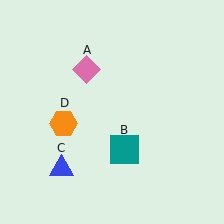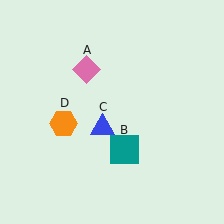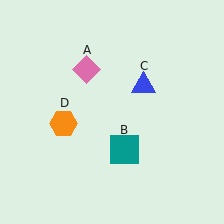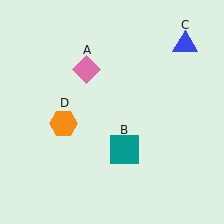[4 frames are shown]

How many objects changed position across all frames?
1 object changed position: blue triangle (object C).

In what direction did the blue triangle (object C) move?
The blue triangle (object C) moved up and to the right.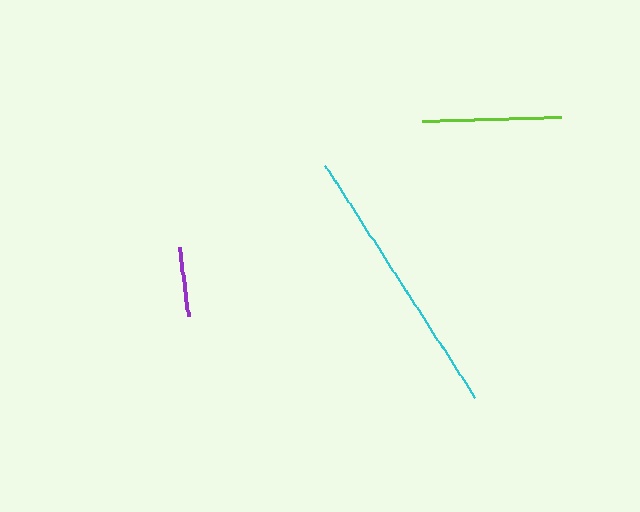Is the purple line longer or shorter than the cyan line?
The cyan line is longer than the purple line.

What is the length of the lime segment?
The lime segment is approximately 139 pixels long.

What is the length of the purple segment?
The purple segment is approximately 69 pixels long.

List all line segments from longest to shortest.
From longest to shortest: cyan, lime, purple.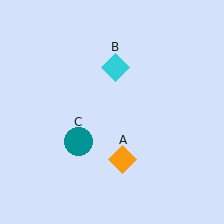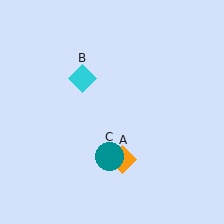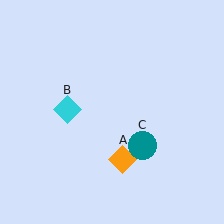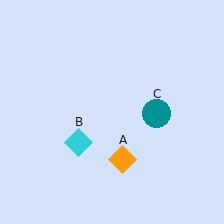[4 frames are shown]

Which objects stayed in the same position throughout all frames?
Orange diamond (object A) remained stationary.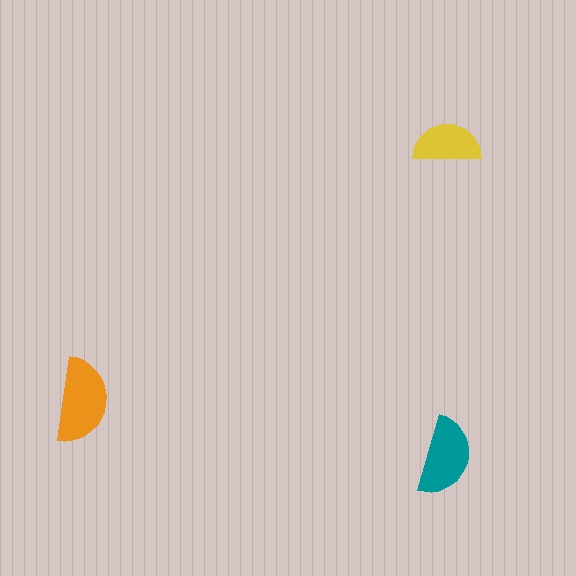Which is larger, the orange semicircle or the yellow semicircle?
The orange one.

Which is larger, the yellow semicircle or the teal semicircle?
The teal one.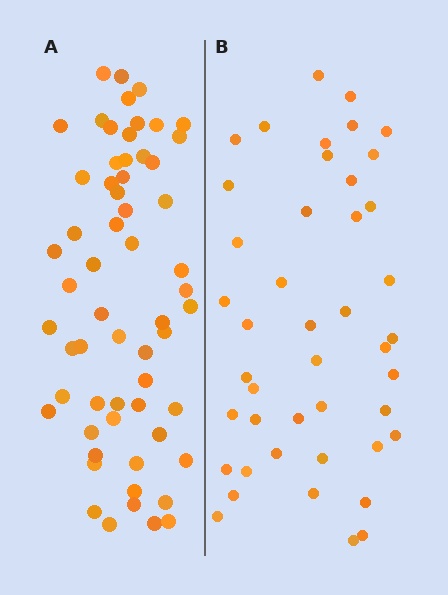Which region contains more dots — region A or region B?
Region A (the left region) has more dots.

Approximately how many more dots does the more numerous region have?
Region A has approximately 15 more dots than region B.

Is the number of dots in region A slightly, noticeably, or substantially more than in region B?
Region A has noticeably more, but not dramatically so. The ratio is roughly 1.4 to 1.